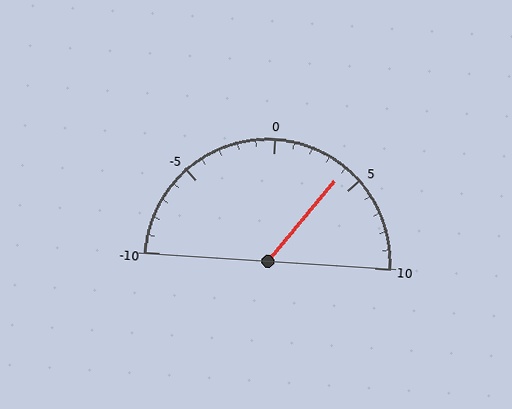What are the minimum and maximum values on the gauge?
The gauge ranges from -10 to 10.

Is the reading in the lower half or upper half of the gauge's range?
The reading is in the upper half of the range (-10 to 10).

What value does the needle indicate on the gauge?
The needle indicates approximately 4.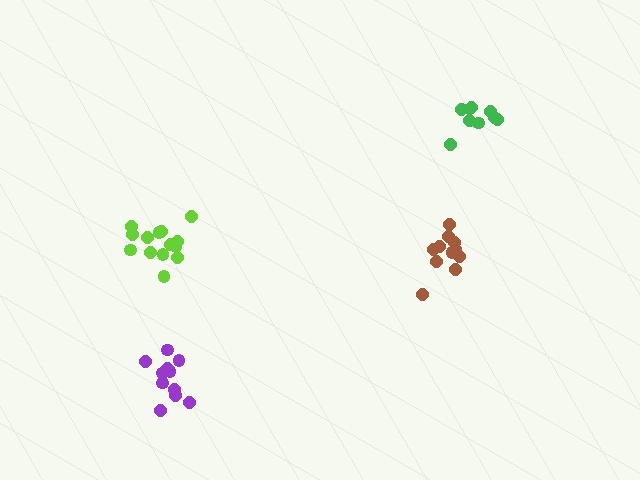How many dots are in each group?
Group 1: 11 dots, Group 2: 9 dots, Group 3: 11 dots, Group 4: 14 dots (45 total).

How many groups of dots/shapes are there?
There are 4 groups.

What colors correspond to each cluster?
The clusters are colored: brown, green, purple, lime.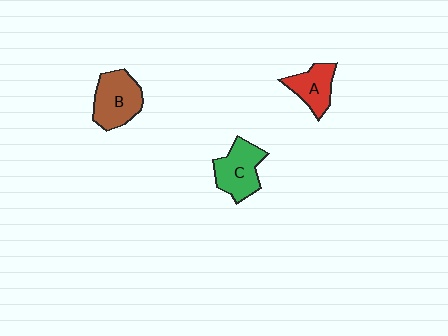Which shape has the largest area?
Shape B (brown).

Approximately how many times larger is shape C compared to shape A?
Approximately 1.3 times.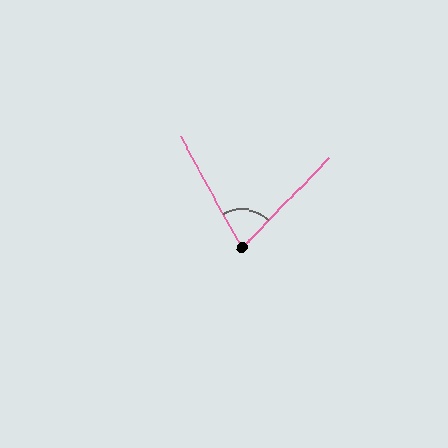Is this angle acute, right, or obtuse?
It is acute.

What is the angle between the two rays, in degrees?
Approximately 73 degrees.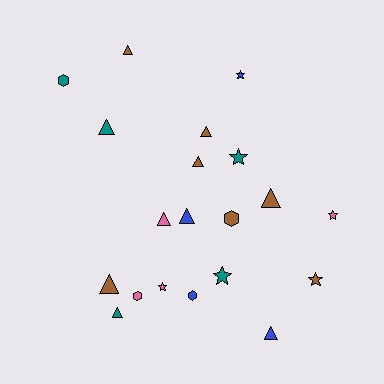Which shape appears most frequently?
Triangle, with 10 objects.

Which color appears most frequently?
Brown, with 7 objects.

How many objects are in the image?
There are 20 objects.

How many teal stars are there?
There are 2 teal stars.